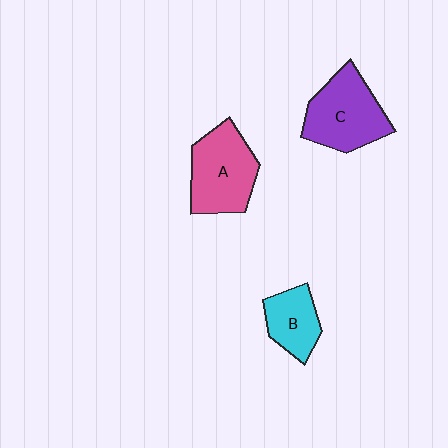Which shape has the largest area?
Shape C (purple).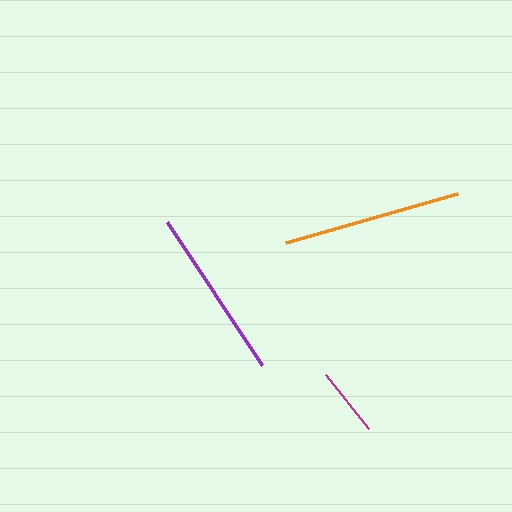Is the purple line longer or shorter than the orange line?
The orange line is longer than the purple line.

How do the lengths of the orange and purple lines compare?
The orange and purple lines are approximately the same length.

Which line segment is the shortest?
The magenta line is the shortest at approximately 69 pixels.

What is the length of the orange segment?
The orange segment is approximately 180 pixels long.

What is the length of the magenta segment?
The magenta segment is approximately 69 pixels long.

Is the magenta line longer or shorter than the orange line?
The orange line is longer than the magenta line.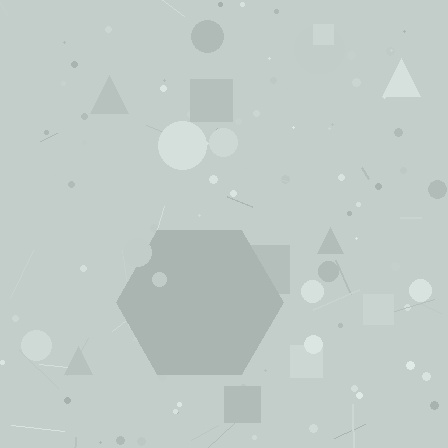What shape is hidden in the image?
A hexagon is hidden in the image.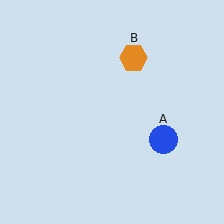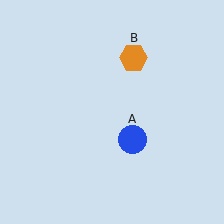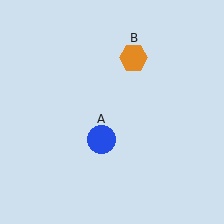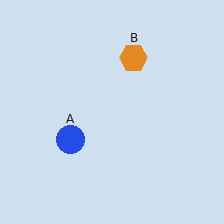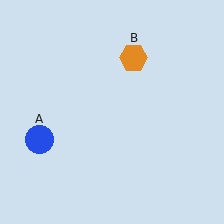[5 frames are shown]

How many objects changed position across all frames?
1 object changed position: blue circle (object A).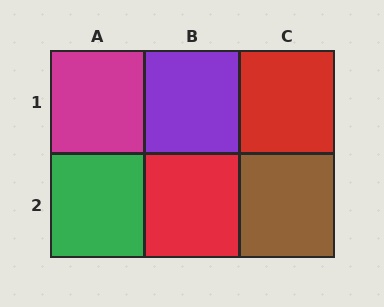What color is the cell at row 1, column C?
Red.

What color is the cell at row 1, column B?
Purple.